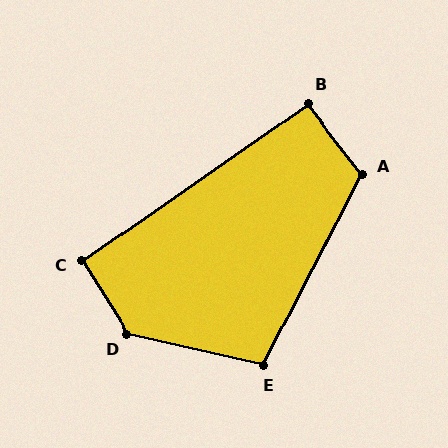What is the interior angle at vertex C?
Approximately 93 degrees (approximately right).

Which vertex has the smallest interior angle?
B, at approximately 93 degrees.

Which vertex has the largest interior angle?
D, at approximately 134 degrees.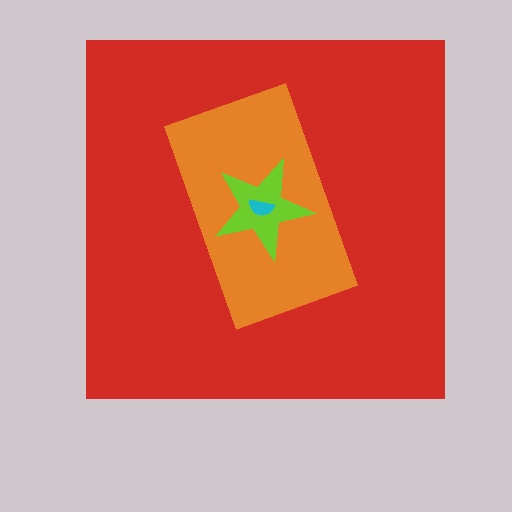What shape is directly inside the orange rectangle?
The lime star.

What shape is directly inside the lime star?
The cyan semicircle.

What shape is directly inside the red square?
The orange rectangle.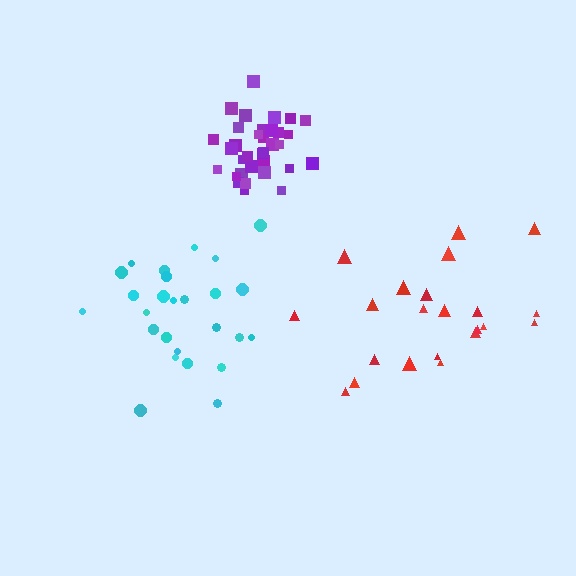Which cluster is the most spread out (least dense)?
Red.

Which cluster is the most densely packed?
Purple.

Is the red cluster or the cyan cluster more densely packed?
Cyan.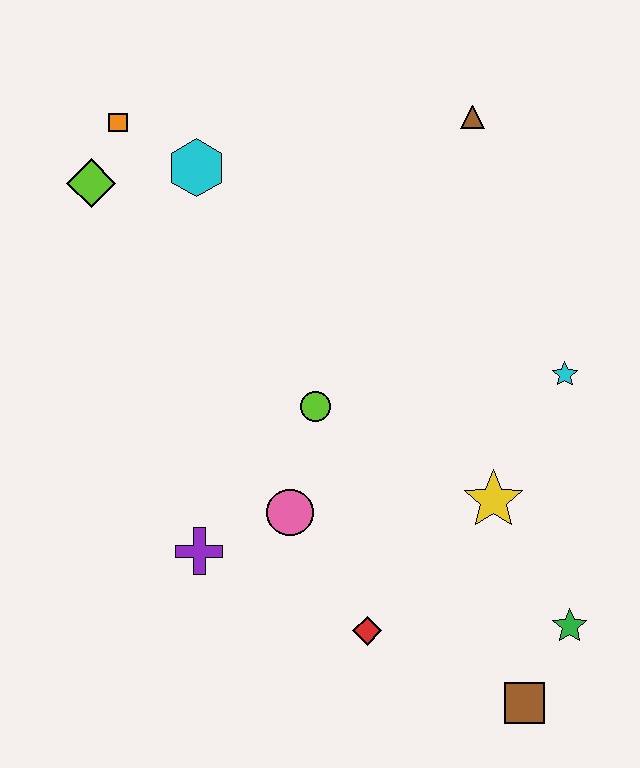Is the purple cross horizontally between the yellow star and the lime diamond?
Yes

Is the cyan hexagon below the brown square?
No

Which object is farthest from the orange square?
The brown square is farthest from the orange square.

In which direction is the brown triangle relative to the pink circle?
The brown triangle is above the pink circle.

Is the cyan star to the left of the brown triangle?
No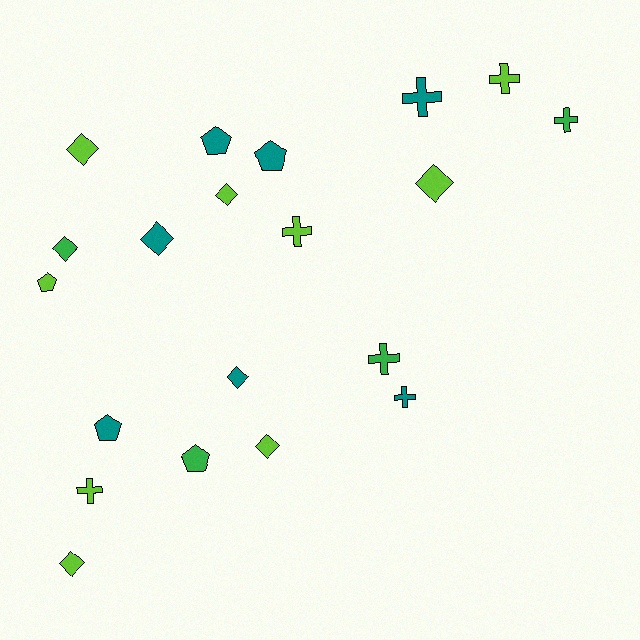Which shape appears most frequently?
Diamond, with 8 objects.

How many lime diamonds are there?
There are 5 lime diamonds.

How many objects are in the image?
There are 20 objects.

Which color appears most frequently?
Lime, with 9 objects.